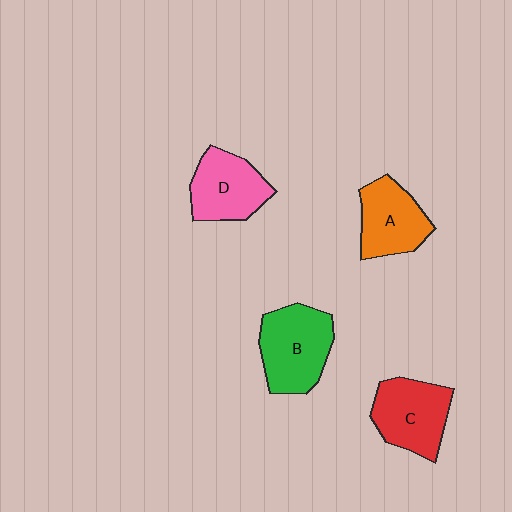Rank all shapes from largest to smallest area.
From largest to smallest: B (green), C (red), D (pink), A (orange).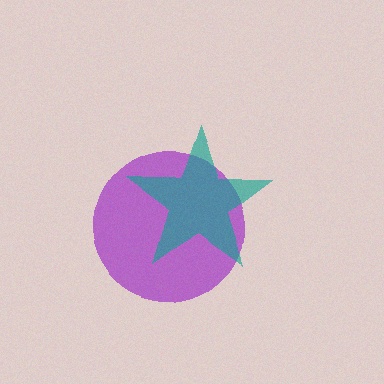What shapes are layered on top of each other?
The layered shapes are: a purple circle, a teal star.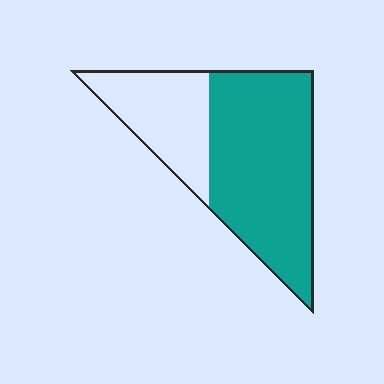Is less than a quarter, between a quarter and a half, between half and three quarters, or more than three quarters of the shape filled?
Between half and three quarters.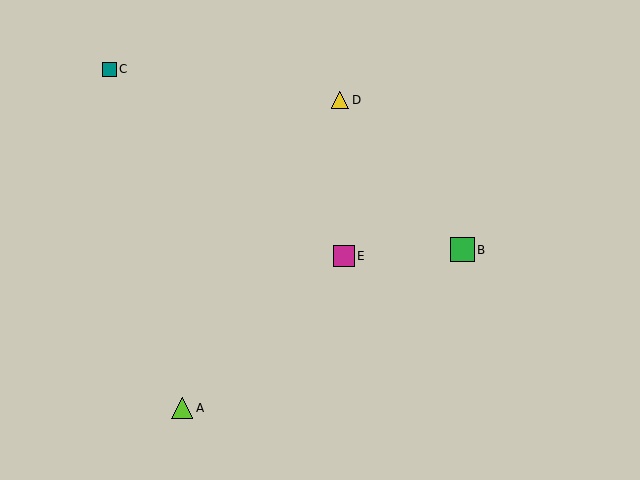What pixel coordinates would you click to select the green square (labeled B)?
Click at (462, 250) to select the green square B.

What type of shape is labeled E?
Shape E is a magenta square.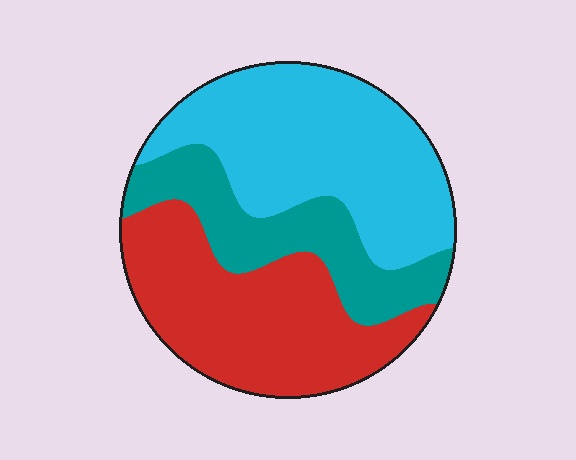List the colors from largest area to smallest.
From largest to smallest: cyan, red, teal.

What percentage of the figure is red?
Red takes up between a quarter and a half of the figure.